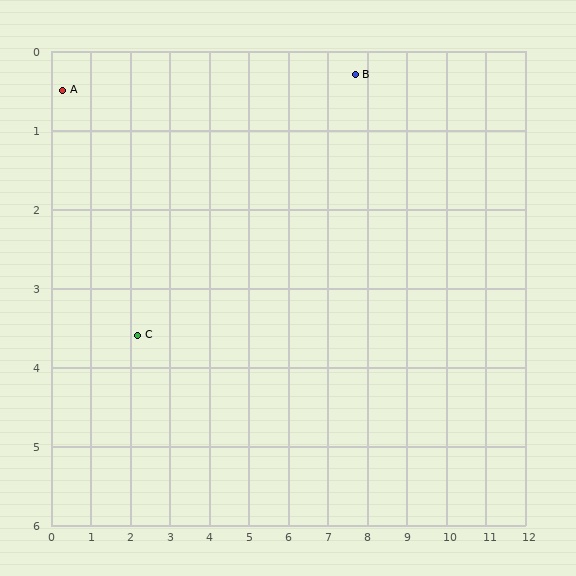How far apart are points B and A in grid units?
Points B and A are about 7.4 grid units apart.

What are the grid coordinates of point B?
Point B is at approximately (7.7, 0.3).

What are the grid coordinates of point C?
Point C is at approximately (2.2, 3.6).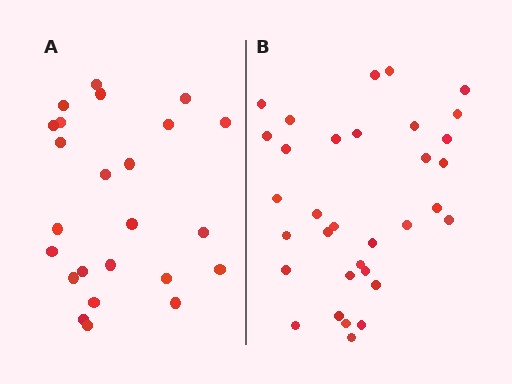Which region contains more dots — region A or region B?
Region B (the right region) has more dots.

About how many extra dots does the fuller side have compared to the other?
Region B has roughly 8 or so more dots than region A.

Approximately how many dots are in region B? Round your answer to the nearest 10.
About 30 dots. (The exact count is 33, which rounds to 30.)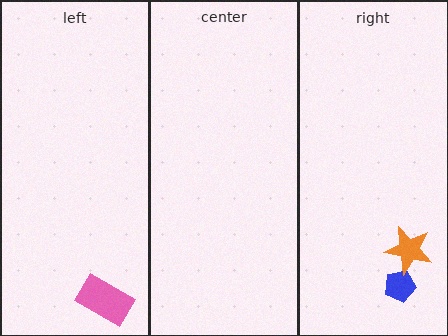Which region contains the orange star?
The right region.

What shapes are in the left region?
The pink rectangle.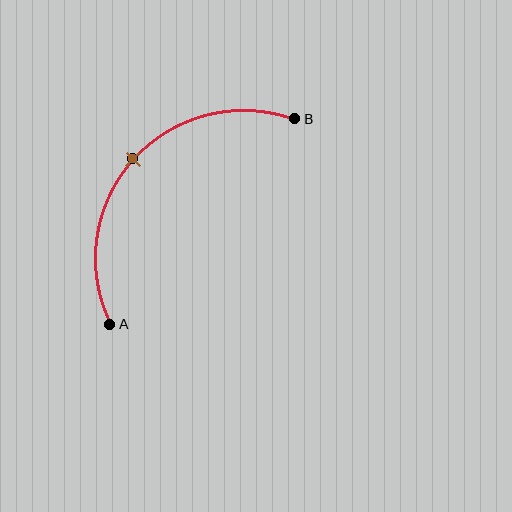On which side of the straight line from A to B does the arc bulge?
The arc bulges above and to the left of the straight line connecting A and B.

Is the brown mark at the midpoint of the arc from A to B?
Yes. The brown mark lies on the arc at equal arc-length from both A and B — it is the arc midpoint.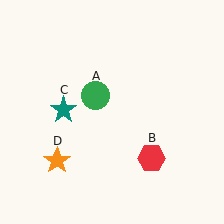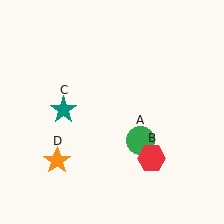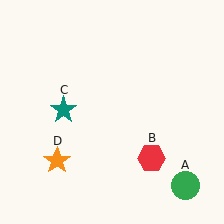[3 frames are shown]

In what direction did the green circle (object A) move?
The green circle (object A) moved down and to the right.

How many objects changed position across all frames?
1 object changed position: green circle (object A).